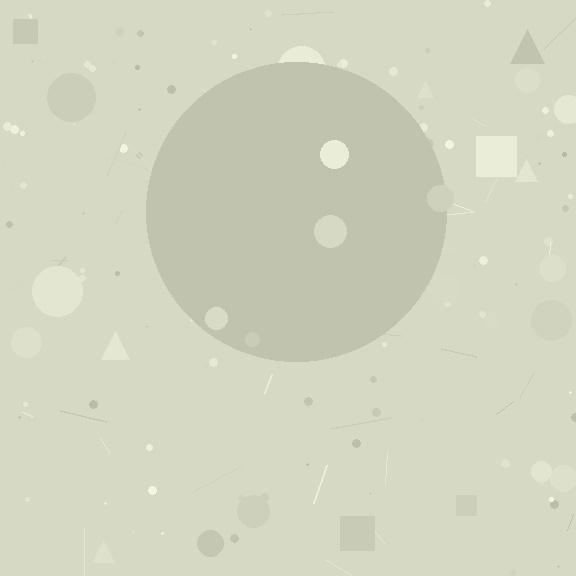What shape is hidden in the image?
A circle is hidden in the image.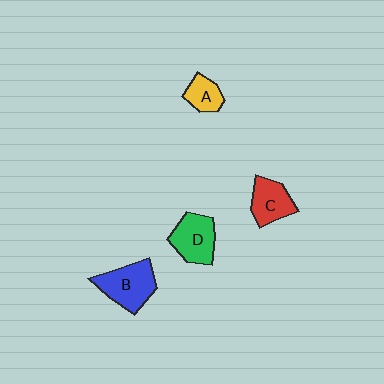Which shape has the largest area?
Shape B (blue).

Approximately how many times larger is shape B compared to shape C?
Approximately 1.3 times.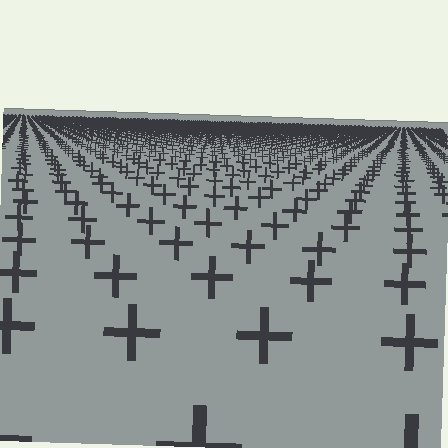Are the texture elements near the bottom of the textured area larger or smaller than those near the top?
Larger. Near the bottom, elements are closer to the viewer and appear at a bigger on-screen size.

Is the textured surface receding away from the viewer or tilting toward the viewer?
The surface is receding away from the viewer. Texture elements get smaller and denser toward the top.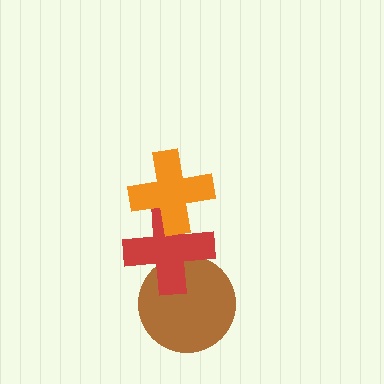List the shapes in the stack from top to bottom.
From top to bottom: the orange cross, the red cross, the brown circle.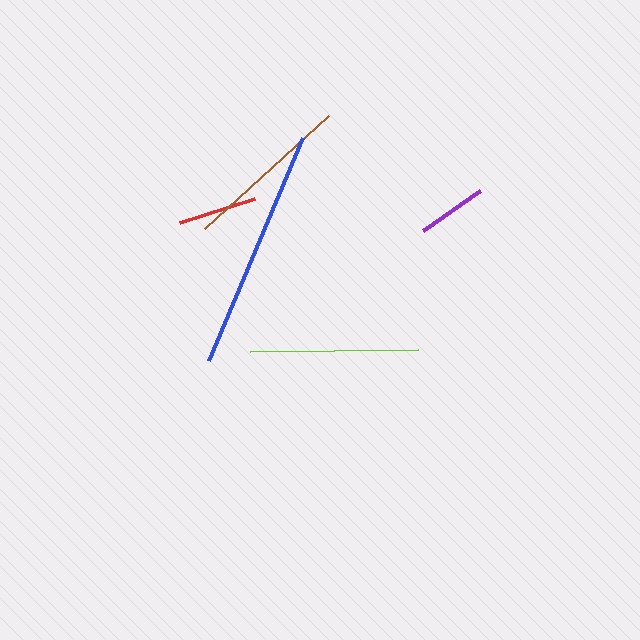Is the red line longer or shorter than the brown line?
The brown line is longer than the red line.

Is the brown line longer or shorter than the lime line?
The lime line is longer than the brown line.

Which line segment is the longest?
The blue line is the longest at approximately 242 pixels.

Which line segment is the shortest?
The purple line is the shortest at approximately 69 pixels.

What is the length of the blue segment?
The blue segment is approximately 242 pixels long.